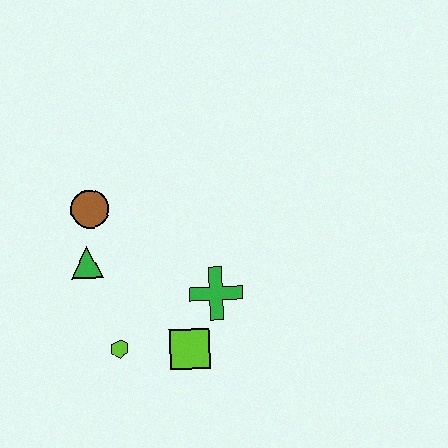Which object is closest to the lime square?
The green cross is closest to the lime square.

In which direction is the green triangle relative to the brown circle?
The green triangle is below the brown circle.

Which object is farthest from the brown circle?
The lime square is farthest from the brown circle.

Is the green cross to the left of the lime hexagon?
No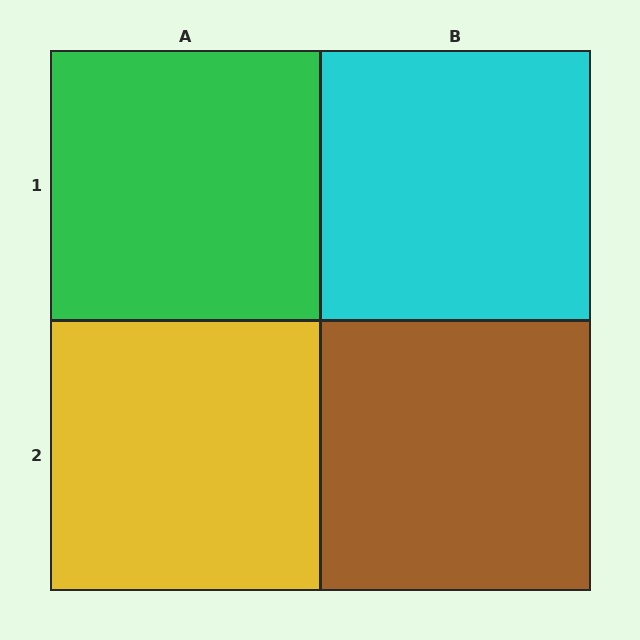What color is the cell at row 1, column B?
Cyan.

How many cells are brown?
1 cell is brown.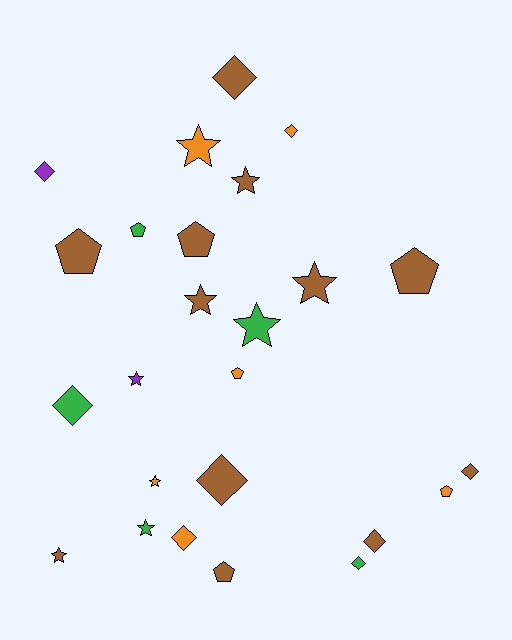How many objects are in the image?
There are 25 objects.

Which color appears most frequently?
Brown, with 12 objects.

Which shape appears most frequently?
Diamond, with 9 objects.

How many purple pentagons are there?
There are no purple pentagons.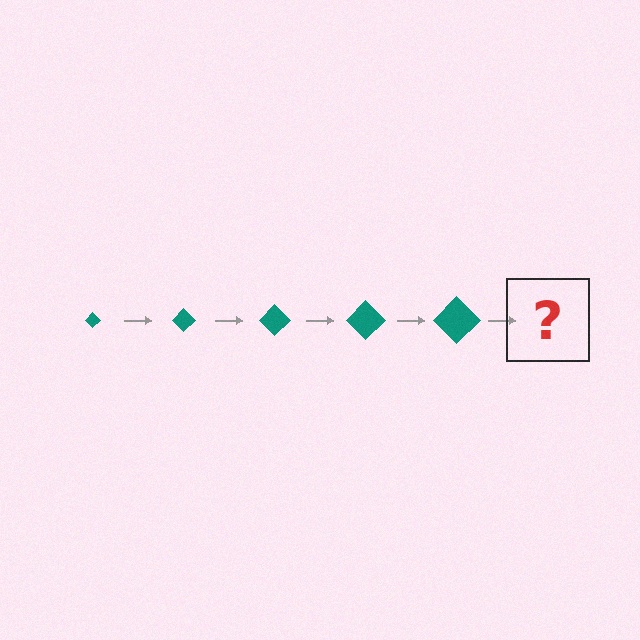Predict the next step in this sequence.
The next step is a teal diamond, larger than the previous one.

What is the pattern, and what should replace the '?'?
The pattern is that the diamond gets progressively larger each step. The '?' should be a teal diamond, larger than the previous one.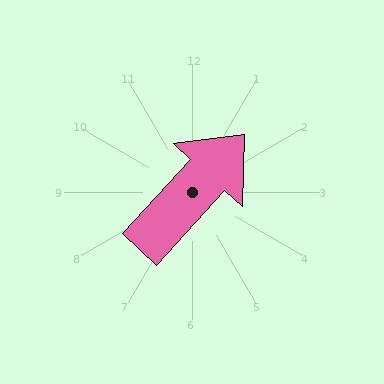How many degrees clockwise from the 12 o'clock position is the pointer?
Approximately 42 degrees.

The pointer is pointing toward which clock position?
Roughly 1 o'clock.